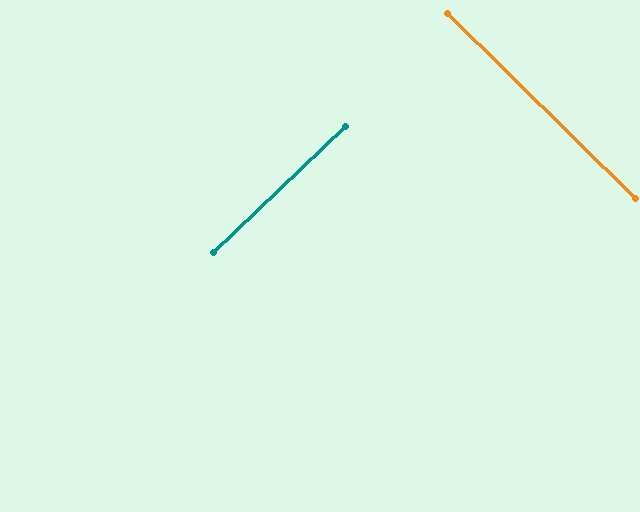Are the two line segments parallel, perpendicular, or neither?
Perpendicular — they meet at approximately 88°.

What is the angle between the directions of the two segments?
Approximately 88 degrees.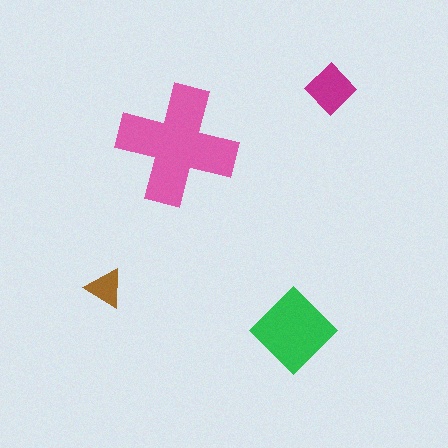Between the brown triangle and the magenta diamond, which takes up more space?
The magenta diamond.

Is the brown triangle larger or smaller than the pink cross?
Smaller.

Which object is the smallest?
The brown triangle.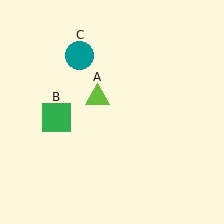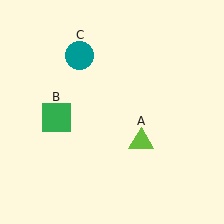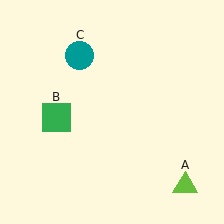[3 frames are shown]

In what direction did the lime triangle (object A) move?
The lime triangle (object A) moved down and to the right.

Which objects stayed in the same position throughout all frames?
Green square (object B) and teal circle (object C) remained stationary.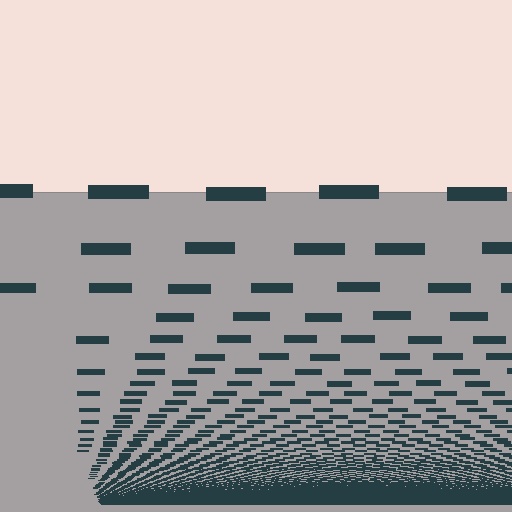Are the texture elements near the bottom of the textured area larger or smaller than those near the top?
Smaller. The gradient is inverted — elements near the bottom are smaller and denser.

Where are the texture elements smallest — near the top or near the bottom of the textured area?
Near the bottom.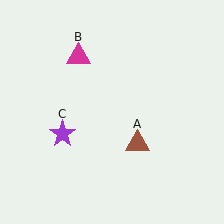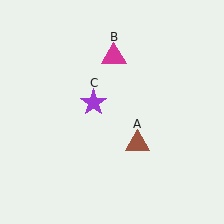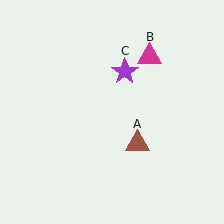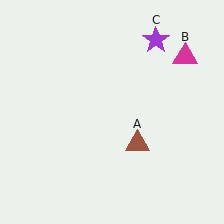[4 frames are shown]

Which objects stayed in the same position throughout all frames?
Brown triangle (object A) remained stationary.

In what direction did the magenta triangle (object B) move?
The magenta triangle (object B) moved right.